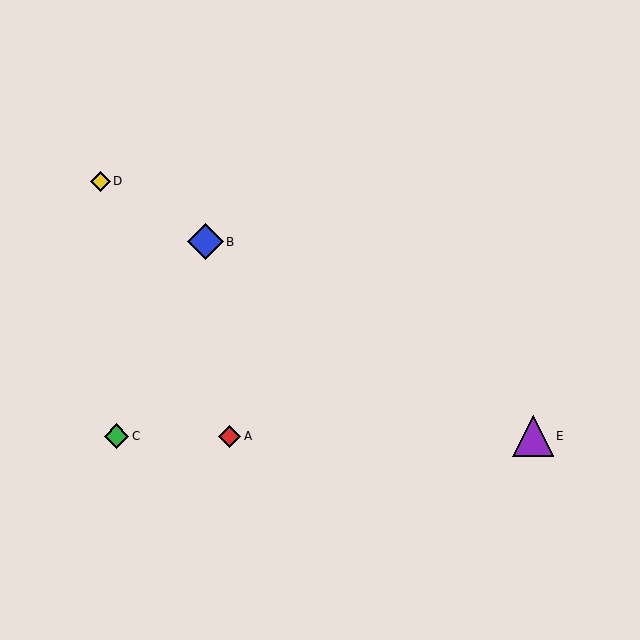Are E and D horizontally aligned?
No, E is at y≈436 and D is at y≈181.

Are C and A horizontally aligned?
Yes, both are at y≈436.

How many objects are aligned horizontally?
3 objects (A, C, E) are aligned horizontally.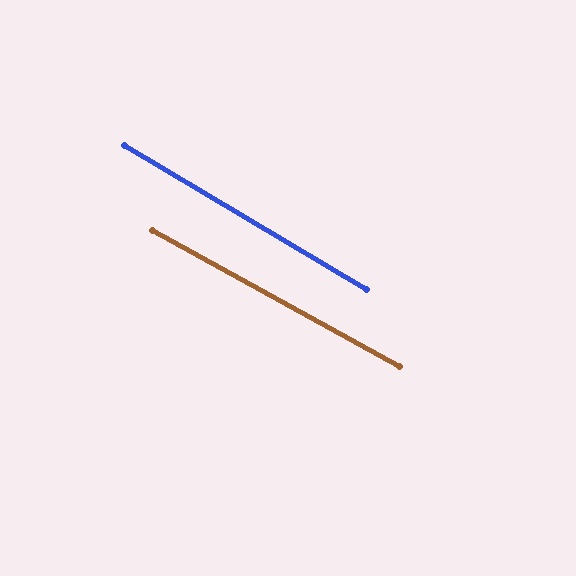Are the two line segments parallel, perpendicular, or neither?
Parallel — their directions differ by only 2.0°.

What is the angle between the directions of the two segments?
Approximately 2 degrees.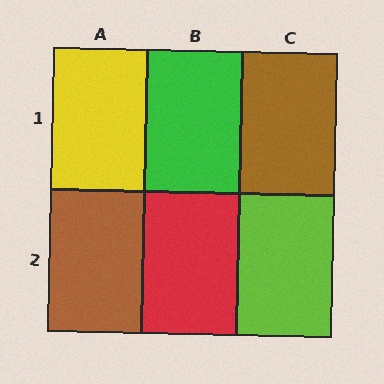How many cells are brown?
2 cells are brown.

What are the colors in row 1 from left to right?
Yellow, green, brown.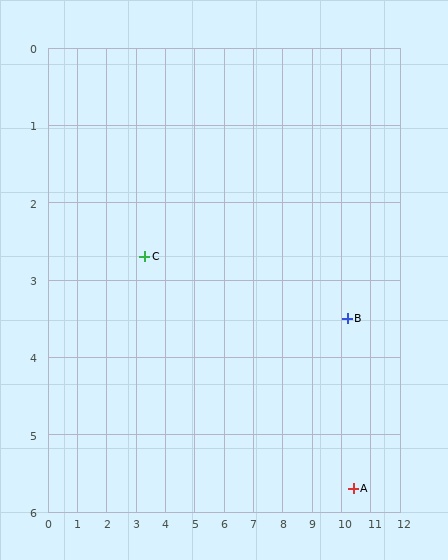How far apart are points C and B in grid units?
Points C and B are about 6.9 grid units apart.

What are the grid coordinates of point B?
Point B is at approximately (10.2, 3.5).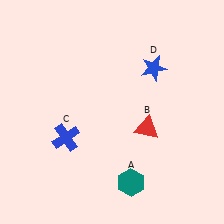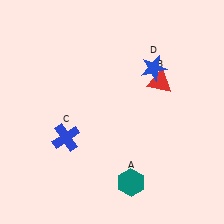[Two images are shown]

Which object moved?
The red triangle (B) moved up.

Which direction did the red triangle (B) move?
The red triangle (B) moved up.